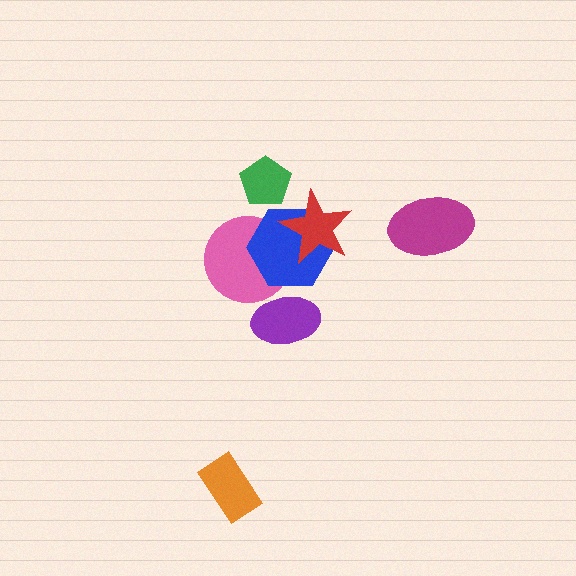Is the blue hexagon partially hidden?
Yes, it is partially covered by another shape.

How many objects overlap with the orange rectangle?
0 objects overlap with the orange rectangle.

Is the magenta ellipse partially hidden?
No, no other shape covers it.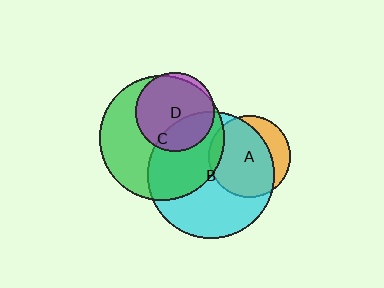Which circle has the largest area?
Circle B (cyan).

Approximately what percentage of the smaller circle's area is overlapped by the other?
Approximately 40%.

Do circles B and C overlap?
Yes.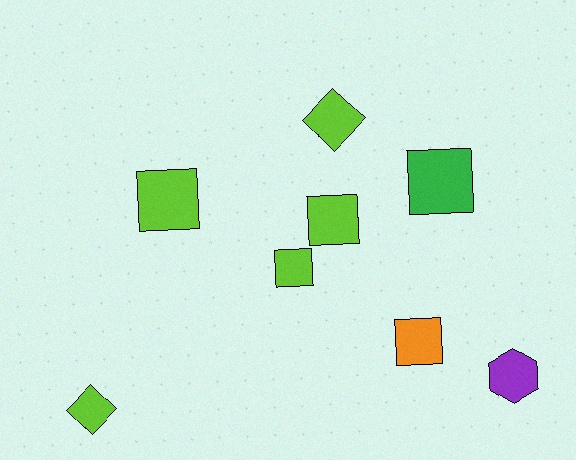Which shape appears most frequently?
Square, with 5 objects.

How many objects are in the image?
There are 8 objects.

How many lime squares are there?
There are 3 lime squares.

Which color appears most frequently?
Lime, with 5 objects.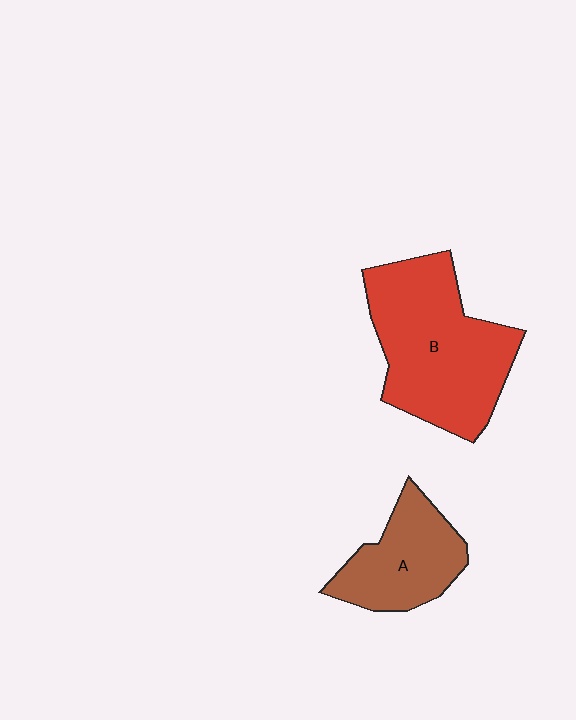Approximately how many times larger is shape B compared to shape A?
Approximately 1.8 times.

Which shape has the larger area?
Shape B (red).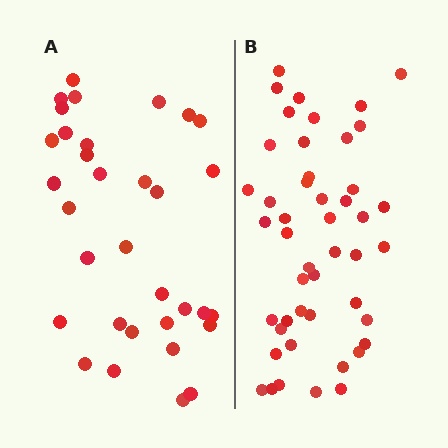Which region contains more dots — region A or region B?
Region B (the right region) has more dots.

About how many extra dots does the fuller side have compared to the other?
Region B has approximately 15 more dots than region A.